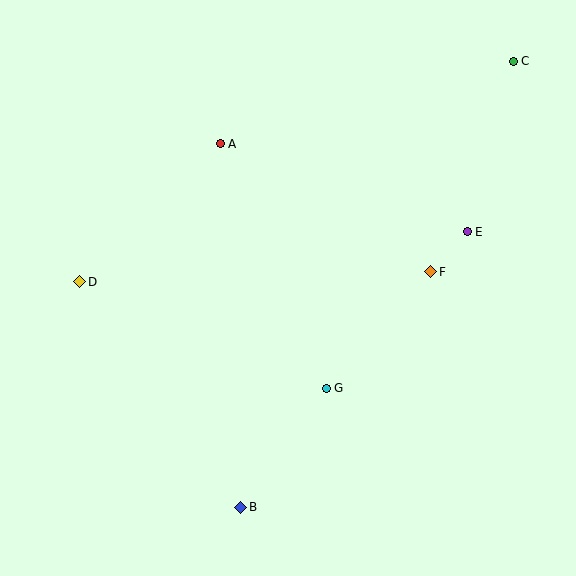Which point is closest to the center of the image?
Point G at (326, 388) is closest to the center.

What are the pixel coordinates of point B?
Point B is at (241, 507).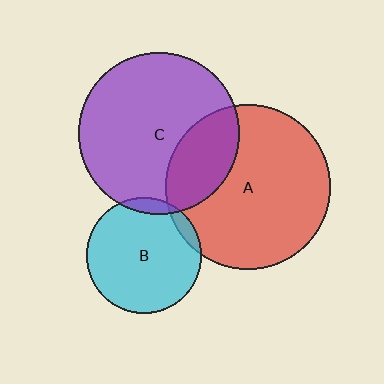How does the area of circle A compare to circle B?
Approximately 2.0 times.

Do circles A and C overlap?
Yes.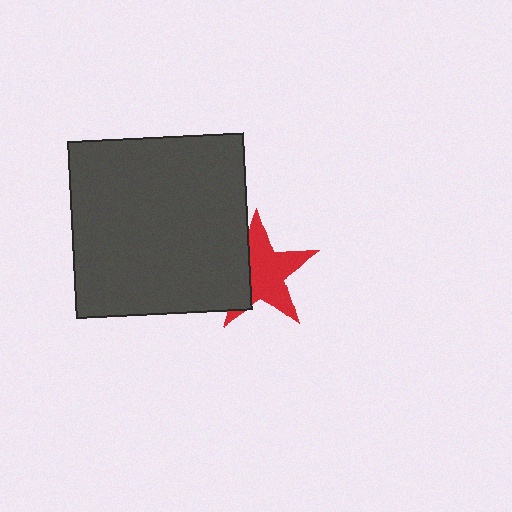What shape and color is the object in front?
The object in front is a dark gray square.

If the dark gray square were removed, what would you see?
You would see the complete red star.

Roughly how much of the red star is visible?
Most of it is visible (roughly 67%).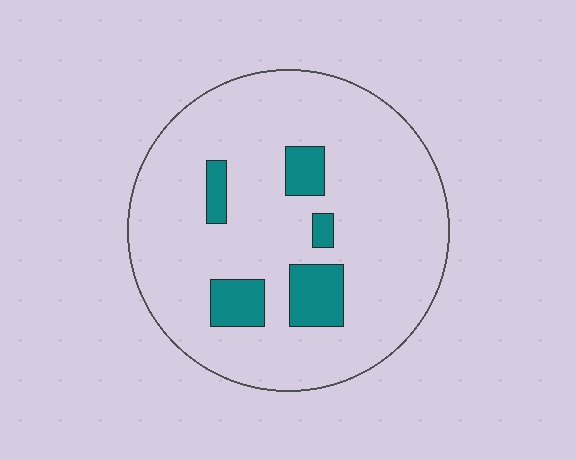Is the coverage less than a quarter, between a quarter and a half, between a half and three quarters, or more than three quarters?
Less than a quarter.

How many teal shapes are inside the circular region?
5.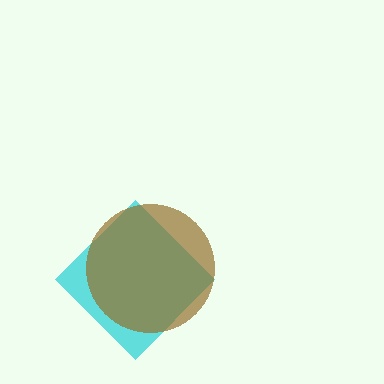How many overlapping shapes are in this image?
There are 2 overlapping shapes in the image.